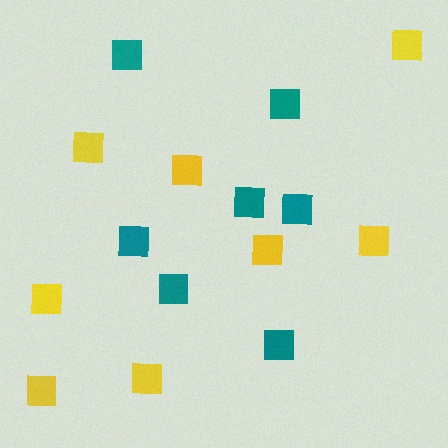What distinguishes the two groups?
There are 2 groups: one group of yellow squares (8) and one group of teal squares (7).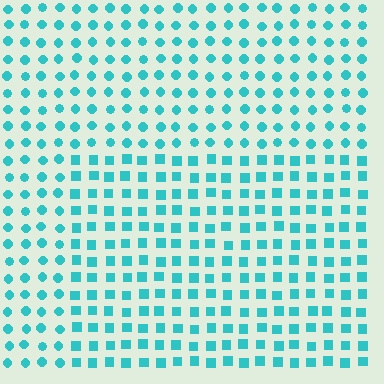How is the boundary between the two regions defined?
The boundary is defined by a change in element shape: squares inside vs. circles outside. All elements share the same color and spacing.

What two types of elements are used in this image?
The image uses squares inside the rectangle region and circles outside it.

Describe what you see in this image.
The image is filled with small cyan elements arranged in a uniform grid. A rectangle-shaped region contains squares, while the surrounding area contains circles. The boundary is defined purely by the change in element shape.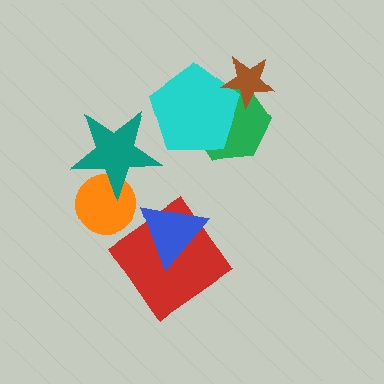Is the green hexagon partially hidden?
Yes, it is partially covered by another shape.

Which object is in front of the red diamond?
The blue triangle is in front of the red diamond.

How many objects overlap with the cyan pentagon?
2 objects overlap with the cyan pentagon.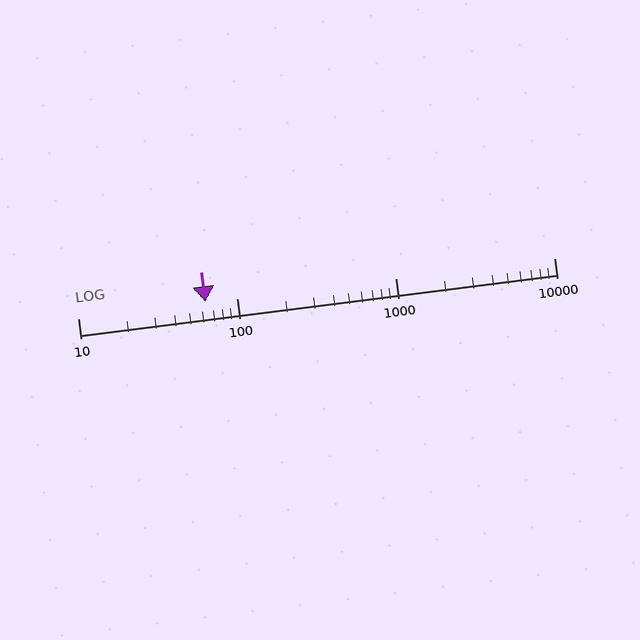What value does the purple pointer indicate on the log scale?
The pointer indicates approximately 64.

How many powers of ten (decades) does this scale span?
The scale spans 3 decades, from 10 to 10000.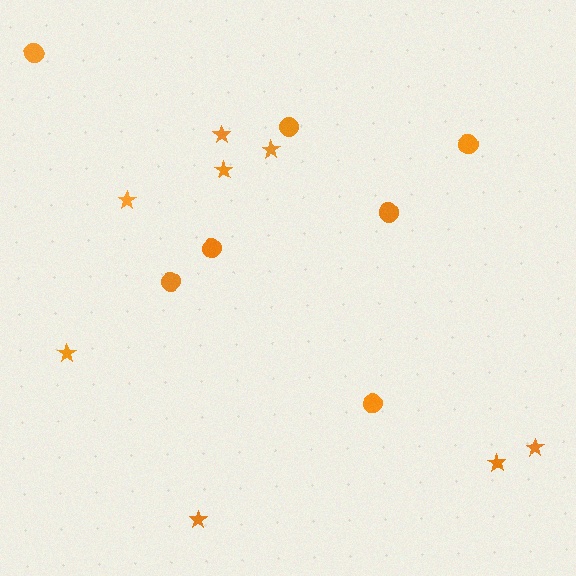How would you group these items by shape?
There are 2 groups: one group of stars (8) and one group of circles (7).